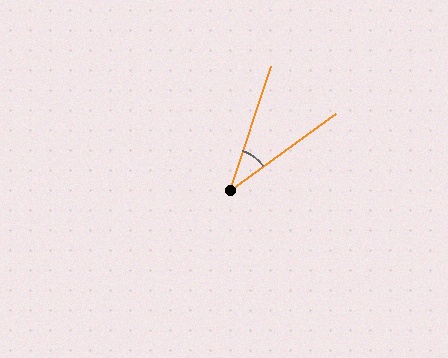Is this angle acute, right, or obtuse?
It is acute.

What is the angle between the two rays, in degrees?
Approximately 36 degrees.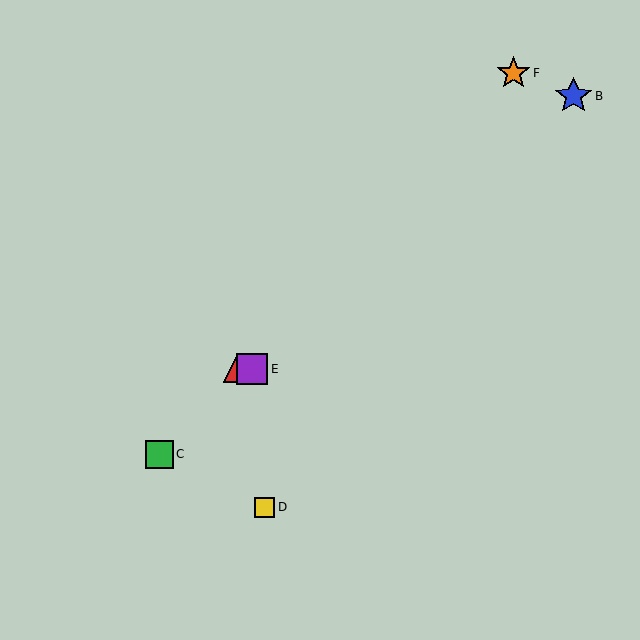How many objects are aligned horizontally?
2 objects (A, E) are aligned horizontally.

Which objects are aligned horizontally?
Objects A, E are aligned horizontally.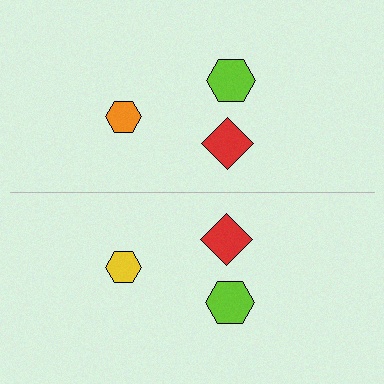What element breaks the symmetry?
The yellow hexagon on the bottom side breaks the symmetry — its mirror counterpart is orange.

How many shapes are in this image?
There are 6 shapes in this image.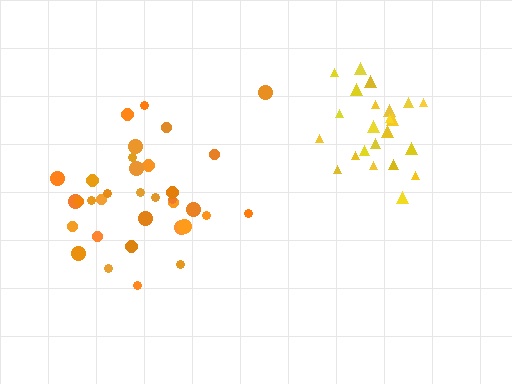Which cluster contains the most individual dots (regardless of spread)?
Orange (34).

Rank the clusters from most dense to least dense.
yellow, orange.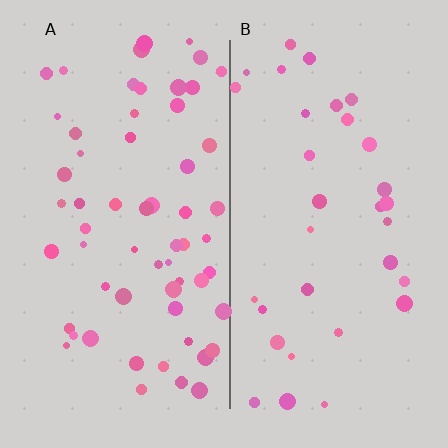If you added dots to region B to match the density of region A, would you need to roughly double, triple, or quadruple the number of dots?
Approximately double.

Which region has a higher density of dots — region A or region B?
A (the left).